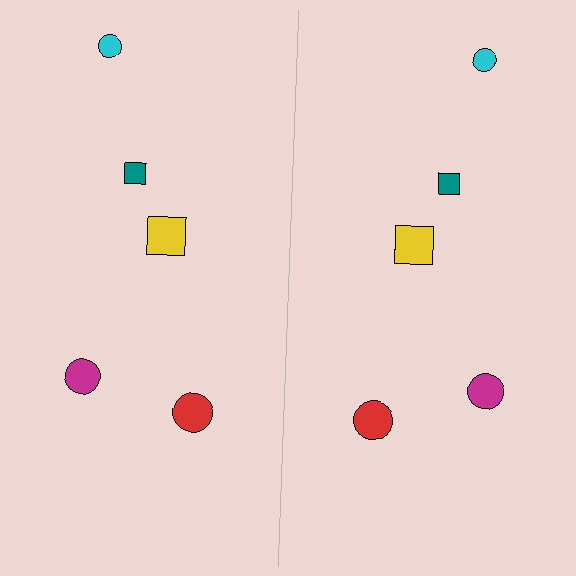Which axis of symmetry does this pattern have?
The pattern has a vertical axis of symmetry running through the center of the image.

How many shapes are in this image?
There are 10 shapes in this image.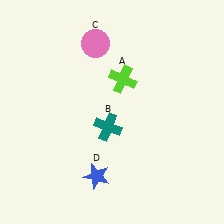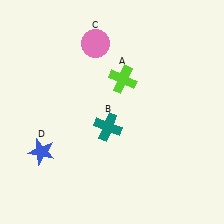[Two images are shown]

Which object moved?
The blue star (D) moved left.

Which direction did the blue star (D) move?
The blue star (D) moved left.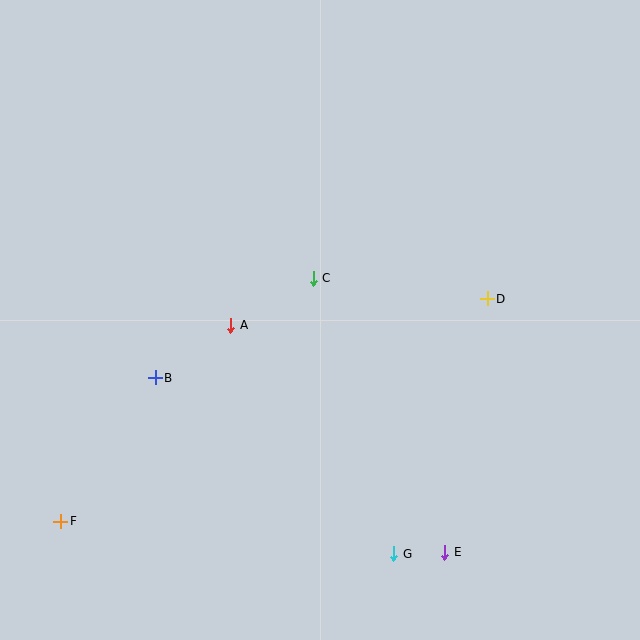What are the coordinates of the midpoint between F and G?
The midpoint between F and G is at (227, 538).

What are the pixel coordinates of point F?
Point F is at (61, 521).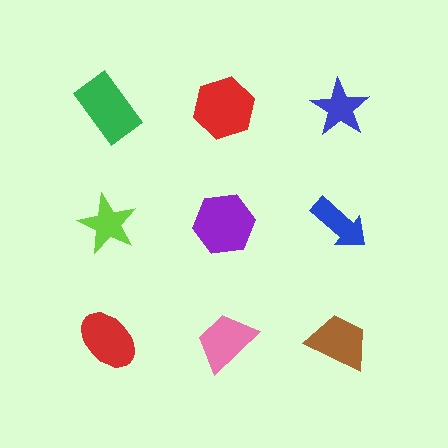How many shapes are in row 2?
3 shapes.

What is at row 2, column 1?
A lime star.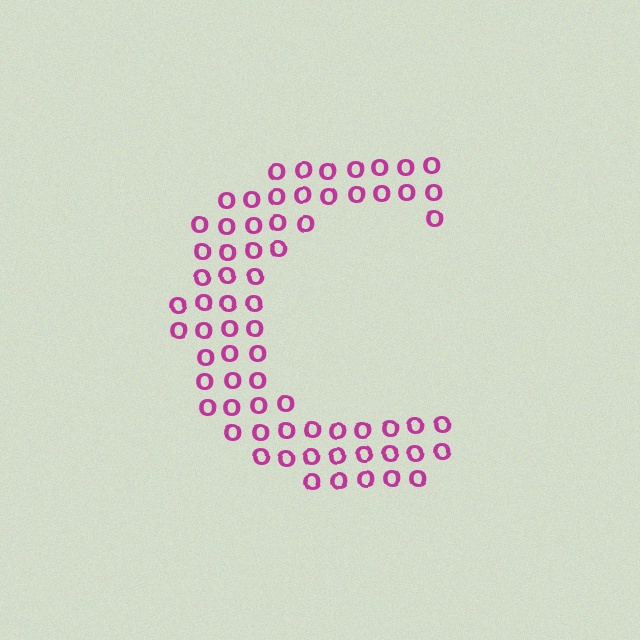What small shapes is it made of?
It is made of small letter O's.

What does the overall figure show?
The overall figure shows the letter C.